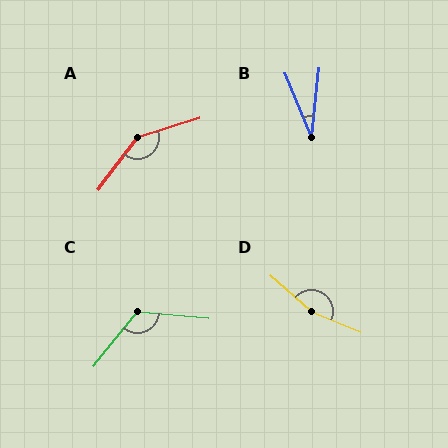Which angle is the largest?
D, at approximately 161 degrees.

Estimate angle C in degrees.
Approximately 123 degrees.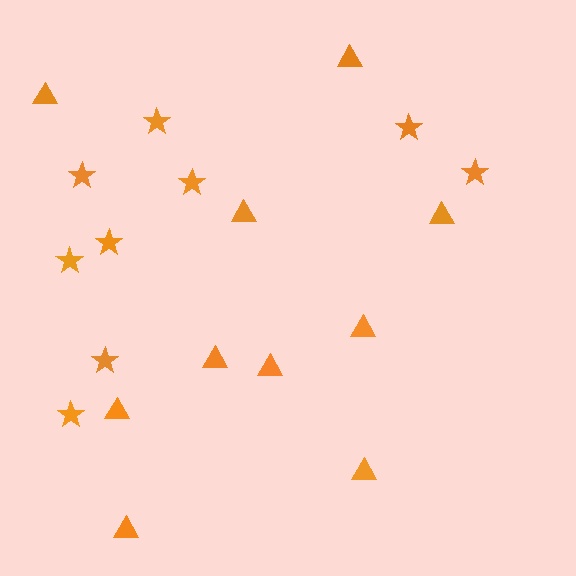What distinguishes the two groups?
There are 2 groups: one group of triangles (10) and one group of stars (9).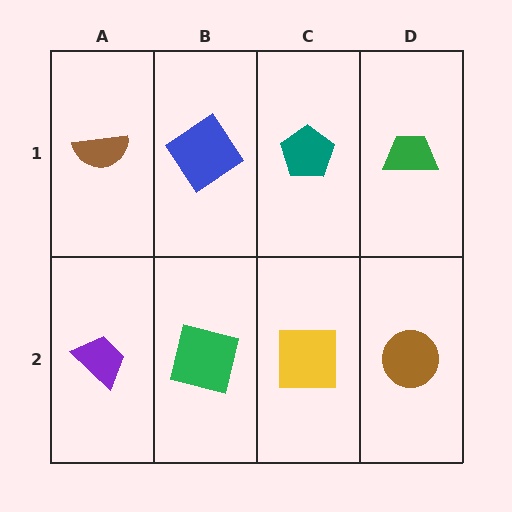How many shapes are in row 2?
4 shapes.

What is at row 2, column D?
A brown circle.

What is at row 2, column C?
A yellow square.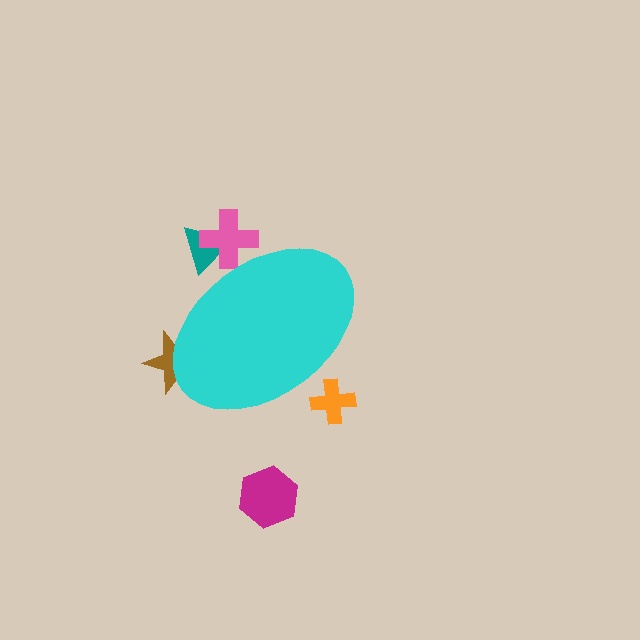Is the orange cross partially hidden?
Yes, the orange cross is partially hidden behind the cyan ellipse.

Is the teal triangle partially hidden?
Yes, the teal triangle is partially hidden behind the cyan ellipse.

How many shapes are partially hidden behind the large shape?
4 shapes are partially hidden.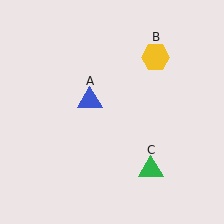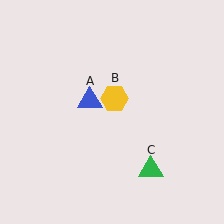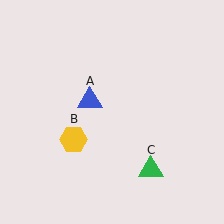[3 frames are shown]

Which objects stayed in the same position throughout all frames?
Blue triangle (object A) and green triangle (object C) remained stationary.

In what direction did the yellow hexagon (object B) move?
The yellow hexagon (object B) moved down and to the left.